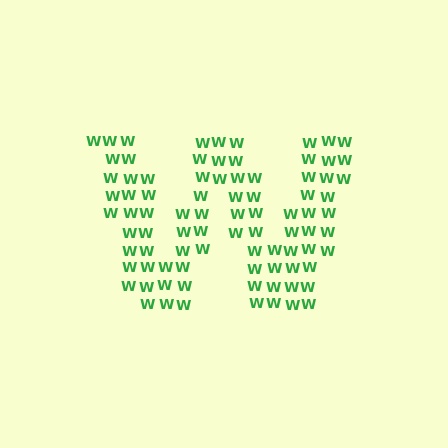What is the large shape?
The large shape is the letter W.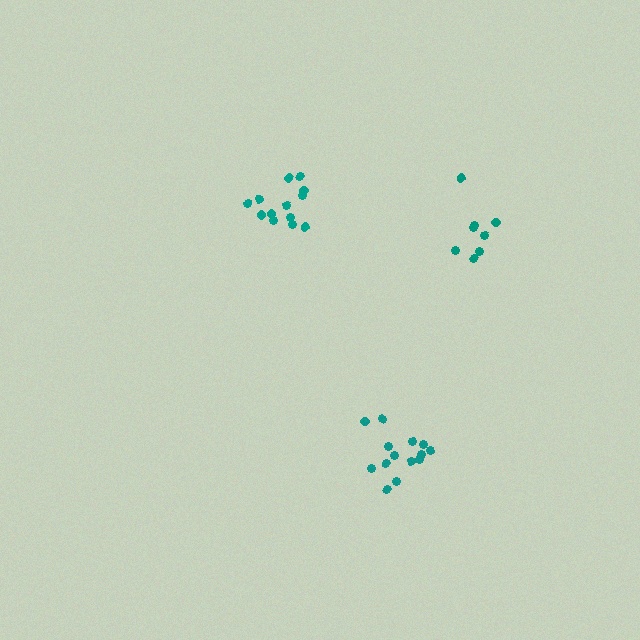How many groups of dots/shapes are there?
There are 3 groups.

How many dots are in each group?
Group 1: 14 dots, Group 2: 8 dots, Group 3: 13 dots (35 total).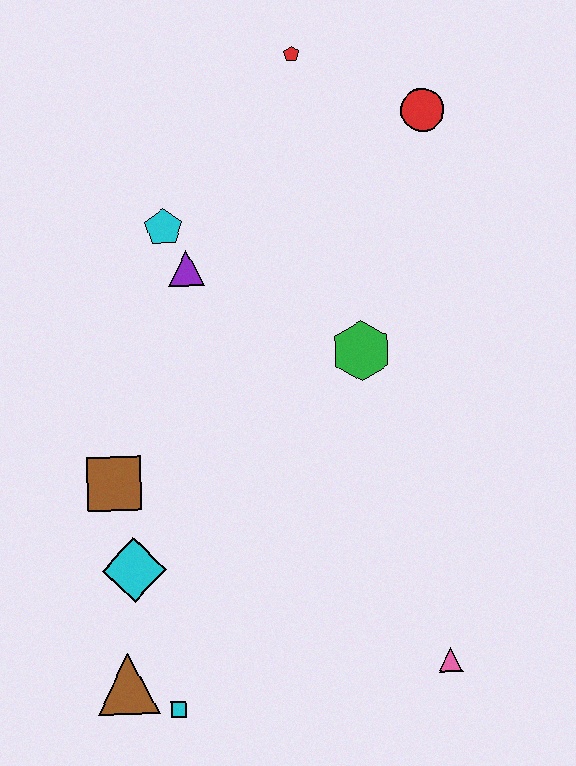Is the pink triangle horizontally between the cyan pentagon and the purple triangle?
No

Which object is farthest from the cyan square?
The red pentagon is farthest from the cyan square.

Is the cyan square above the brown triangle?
No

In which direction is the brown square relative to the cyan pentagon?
The brown square is below the cyan pentagon.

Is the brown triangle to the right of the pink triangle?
No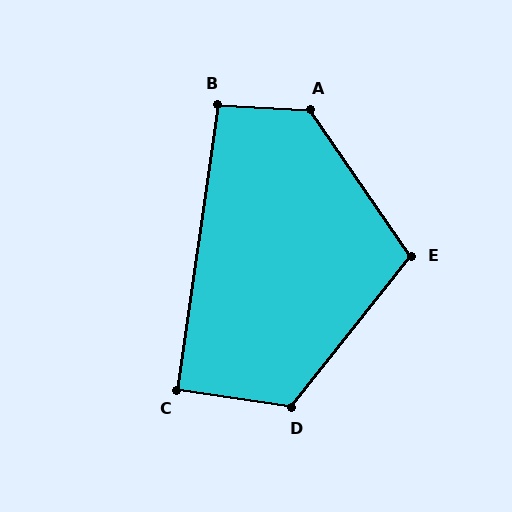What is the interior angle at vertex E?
Approximately 107 degrees (obtuse).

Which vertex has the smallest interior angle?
C, at approximately 91 degrees.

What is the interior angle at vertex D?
Approximately 120 degrees (obtuse).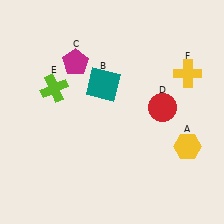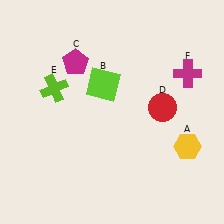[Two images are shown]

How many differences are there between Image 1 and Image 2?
There are 2 differences between the two images.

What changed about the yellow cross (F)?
In Image 1, F is yellow. In Image 2, it changed to magenta.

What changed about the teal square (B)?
In Image 1, B is teal. In Image 2, it changed to lime.